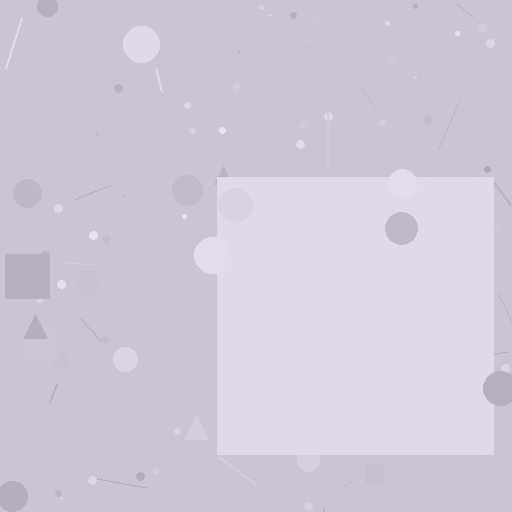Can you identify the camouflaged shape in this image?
The camouflaged shape is a square.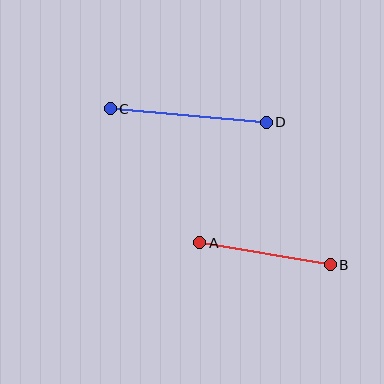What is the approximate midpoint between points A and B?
The midpoint is at approximately (265, 254) pixels.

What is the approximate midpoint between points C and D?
The midpoint is at approximately (188, 115) pixels.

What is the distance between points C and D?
The distance is approximately 157 pixels.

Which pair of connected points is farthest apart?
Points C and D are farthest apart.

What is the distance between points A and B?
The distance is approximately 132 pixels.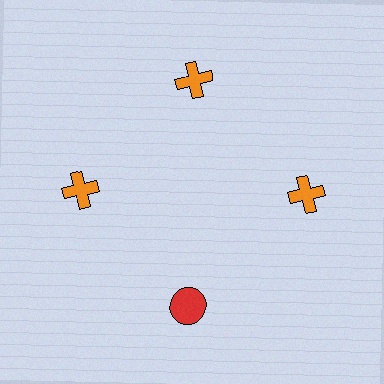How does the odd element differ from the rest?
It differs in both color (red instead of orange) and shape (circle instead of cross).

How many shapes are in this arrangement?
There are 4 shapes arranged in a ring pattern.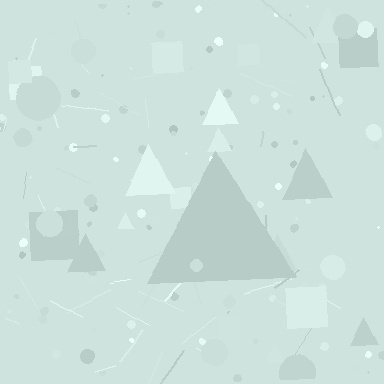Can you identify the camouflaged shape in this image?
The camouflaged shape is a triangle.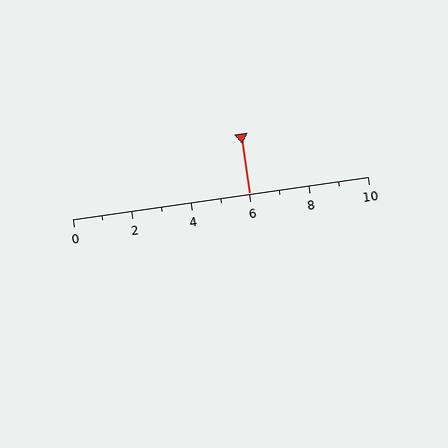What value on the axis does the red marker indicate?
The marker indicates approximately 6.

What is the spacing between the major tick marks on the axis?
The major ticks are spaced 2 apart.